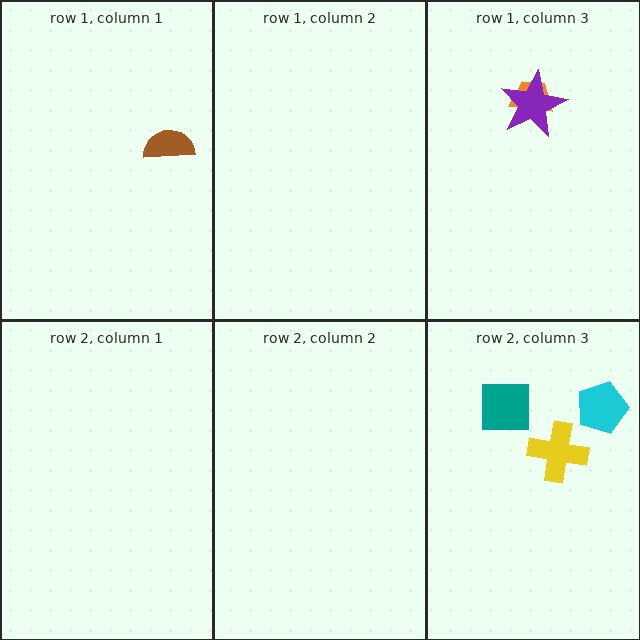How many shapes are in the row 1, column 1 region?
1.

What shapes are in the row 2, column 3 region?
The cyan pentagon, the teal square, the yellow cross.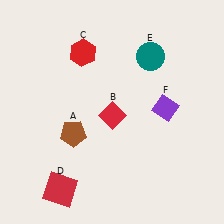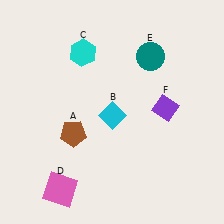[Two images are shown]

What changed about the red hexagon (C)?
In Image 1, C is red. In Image 2, it changed to cyan.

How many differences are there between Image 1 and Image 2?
There are 3 differences between the two images.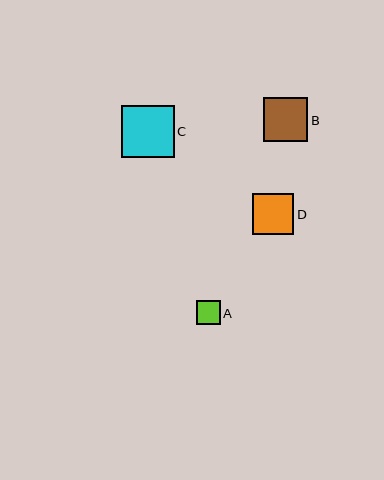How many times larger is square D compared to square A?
Square D is approximately 1.7 times the size of square A.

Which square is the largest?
Square C is the largest with a size of approximately 53 pixels.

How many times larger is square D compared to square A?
Square D is approximately 1.7 times the size of square A.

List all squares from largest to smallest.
From largest to smallest: C, B, D, A.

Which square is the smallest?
Square A is the smallest with a size of approximately 24 pixels.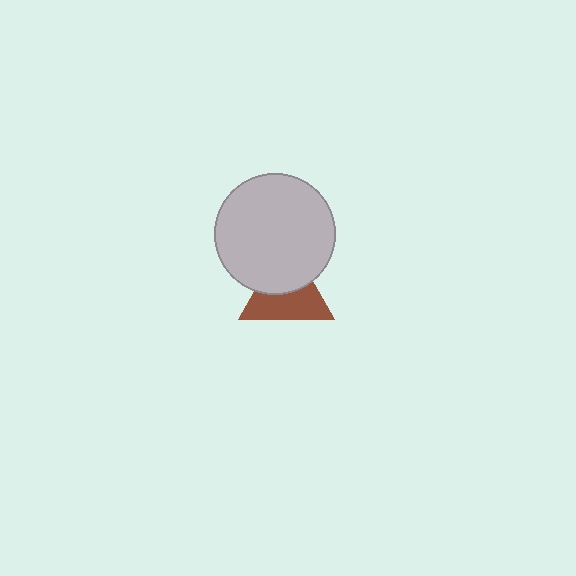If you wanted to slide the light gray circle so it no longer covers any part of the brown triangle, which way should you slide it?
Slide it up — that is the most direct way to separate the two shapes.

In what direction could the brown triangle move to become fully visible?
The brown triangle could move down. That would shift it out from behind the light gray circle entirely.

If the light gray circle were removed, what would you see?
You would see the complete brown triangle.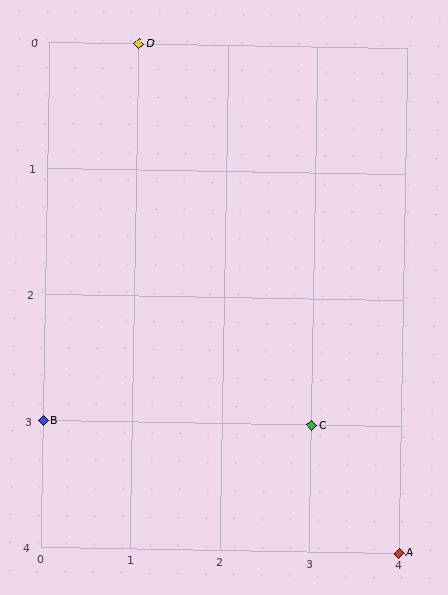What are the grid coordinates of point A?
Point A is at grid coordinates (4, 4).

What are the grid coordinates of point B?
Point B is at grid coordinates (0, 3).